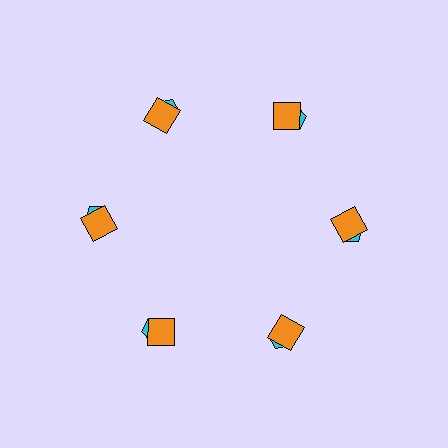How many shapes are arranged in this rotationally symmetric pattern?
There are 12 shapes, arranged in 6 groups of 2.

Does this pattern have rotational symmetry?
Yes, this pattern has 6-fold rotational symmetry. It looks the same after rotating 60 degrees around the center.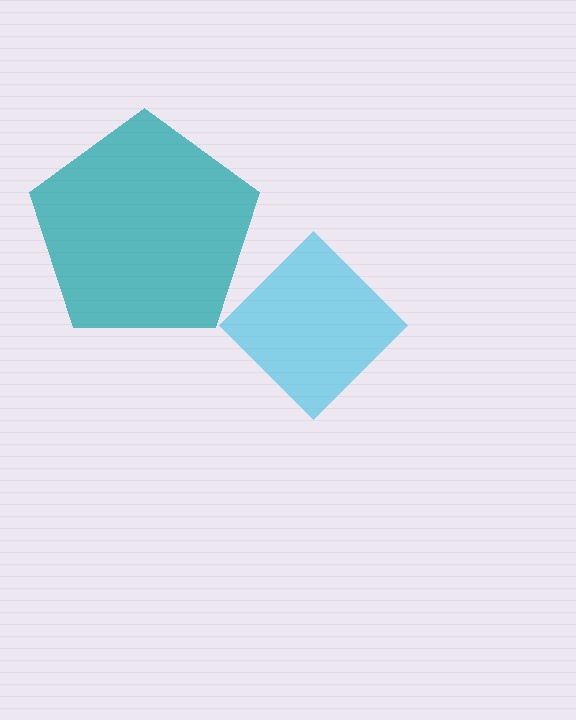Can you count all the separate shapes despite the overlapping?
Yes, there are 2 separate shapes.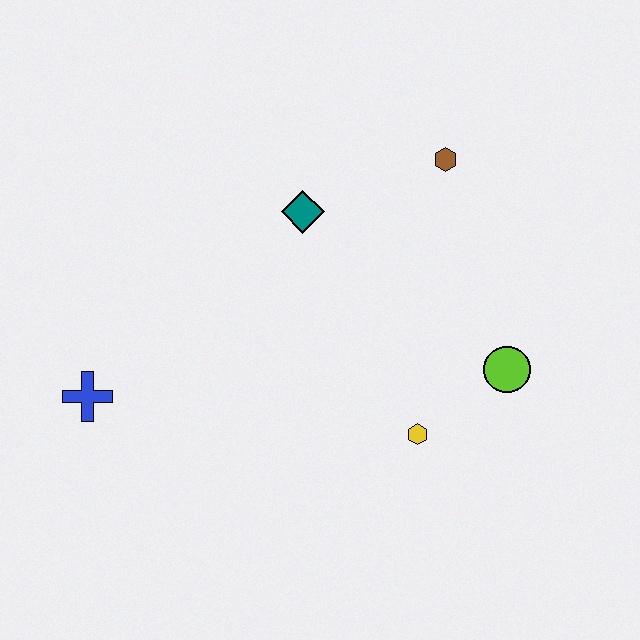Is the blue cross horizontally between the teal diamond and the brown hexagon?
No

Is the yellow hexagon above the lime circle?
No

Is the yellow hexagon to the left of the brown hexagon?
Yes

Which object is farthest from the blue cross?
The brown hexagon is farthest from the blue cross.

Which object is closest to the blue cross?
The teal diamond is closest to the blue cross.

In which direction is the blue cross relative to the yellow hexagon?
The blue cross is to the left of the yellow hexagon.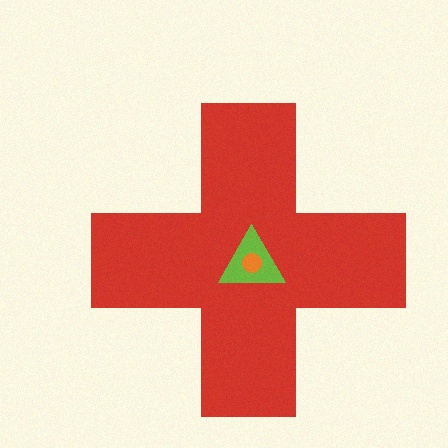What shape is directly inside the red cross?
The lime triangle.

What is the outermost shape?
The red cross.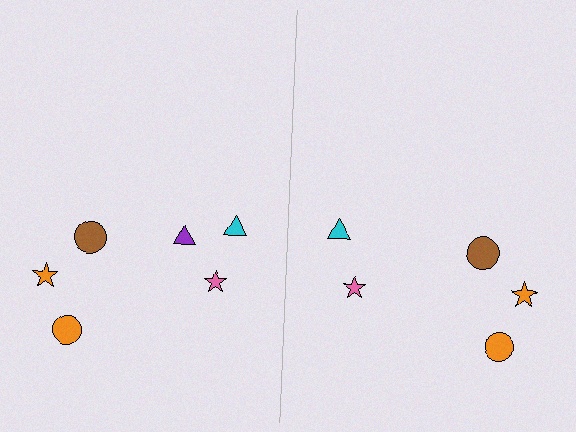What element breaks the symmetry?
A purple triangle is missing from the right side.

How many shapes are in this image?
There are 11 shapes in this image.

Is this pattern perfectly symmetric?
No, the pattern is not perfectly symmetric. A purple triangle is missing from the right side.